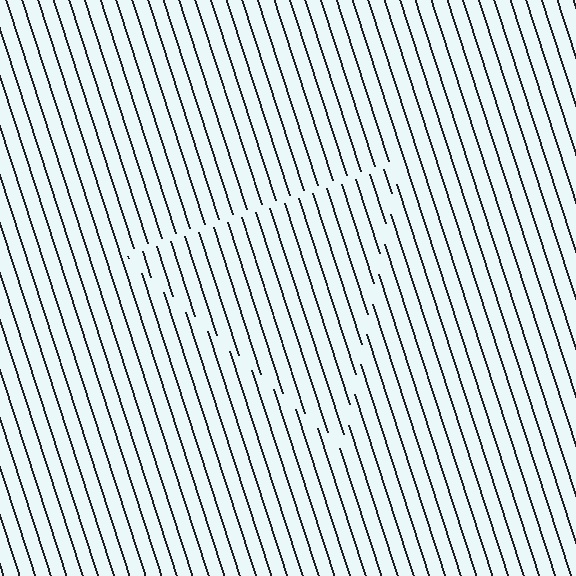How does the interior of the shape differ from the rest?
The interior of the shape contains the same grating, shifted by half a period — the contour is defined by the phase discontinuity where line-ends from the inner and outer gratings abut.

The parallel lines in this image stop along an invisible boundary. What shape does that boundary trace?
An illusory triangle. The interior of the shape contains the same grating, shifted by half a period — the contour is defined by the phase discontinuity where line-ends from the inner and outer gratings abut.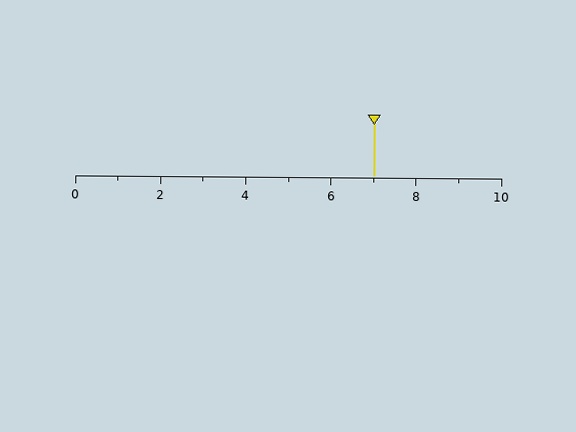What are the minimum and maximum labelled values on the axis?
The axis runs from 0 to 10.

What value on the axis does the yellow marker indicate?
The marker indicates approximately 7.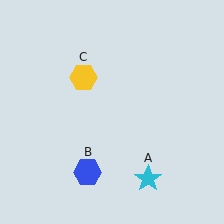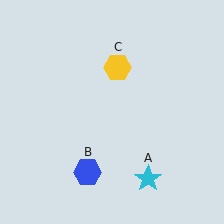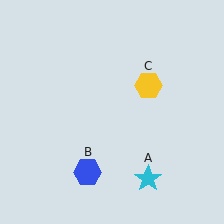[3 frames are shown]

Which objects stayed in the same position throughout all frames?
Cyan star (object A) and blue hexagon (object B) remained stationary.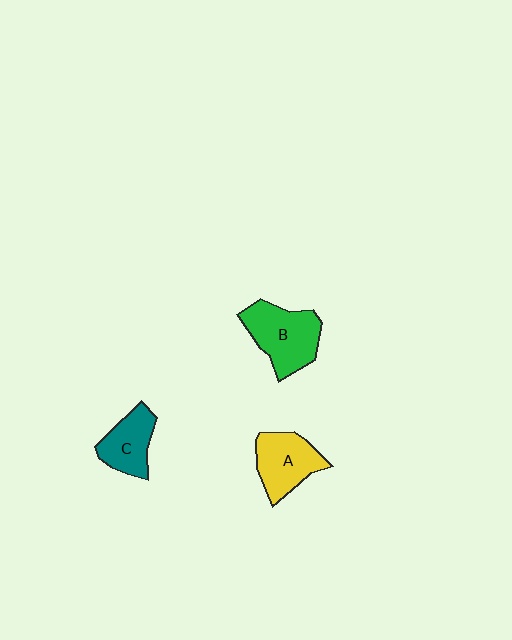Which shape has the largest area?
Shape B (green).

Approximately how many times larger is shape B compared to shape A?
Approximately 1.2 times.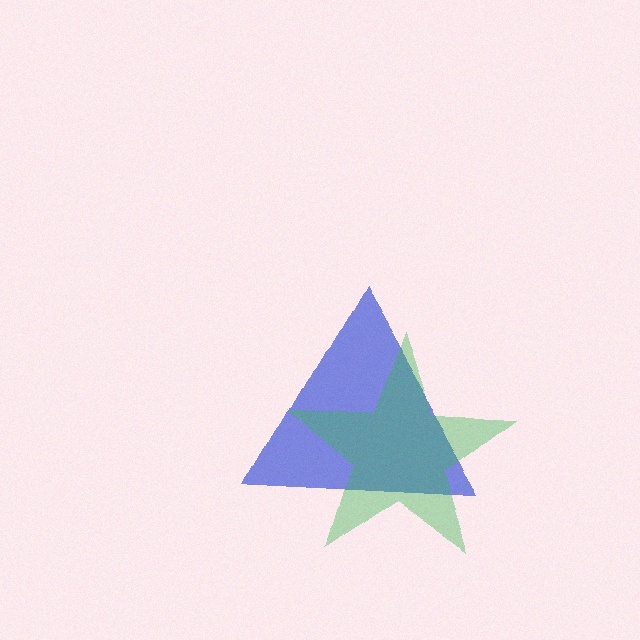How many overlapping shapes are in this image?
There are 2 overlapping shapes in the image.